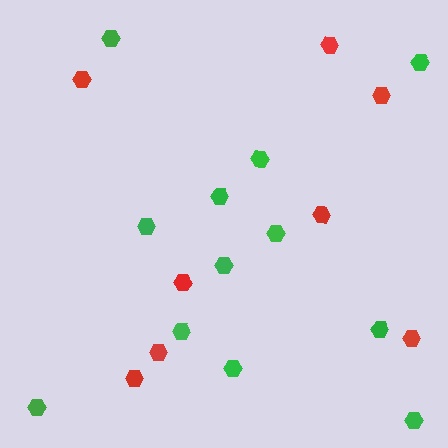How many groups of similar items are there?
There are 2 groups: one group of green hexagons (12) and one group of red hexagons (8).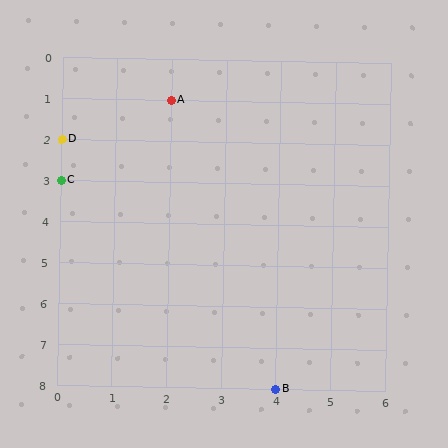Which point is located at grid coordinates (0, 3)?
Point C is at (0, 3).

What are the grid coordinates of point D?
Point D is at grid coordinates (0, 2).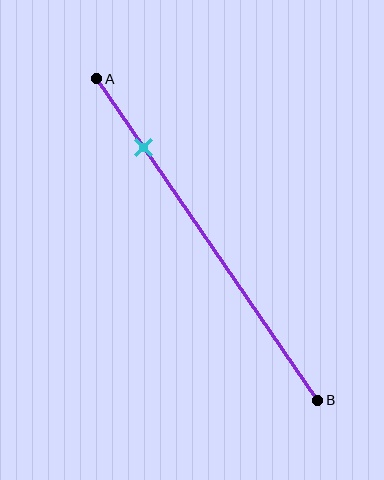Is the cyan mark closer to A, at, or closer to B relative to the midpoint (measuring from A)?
The cyan mark is closer to point A than the midpoint of segment AB.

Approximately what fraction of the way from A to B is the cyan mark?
The cyan mark is approximately 20% of the way from A to B.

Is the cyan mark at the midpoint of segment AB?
No, the mark is at about 20% from A, not at the 50% midpoint.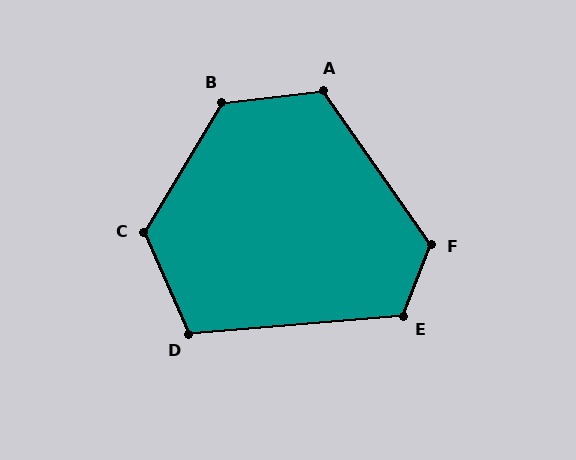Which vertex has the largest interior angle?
B, at approximately 127 degrees.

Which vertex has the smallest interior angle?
D, at approximately 109 degrees.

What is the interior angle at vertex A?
Approximately 118 degrees (obtuse).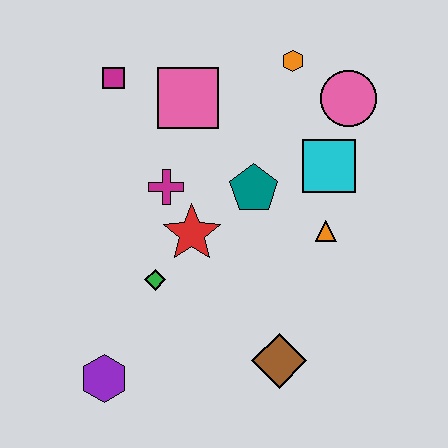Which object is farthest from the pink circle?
The purple hexagon is farthest from the pink circle.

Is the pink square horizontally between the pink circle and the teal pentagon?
No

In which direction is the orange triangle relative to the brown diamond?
The orange triangle is above the brown diamond.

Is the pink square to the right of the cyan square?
No